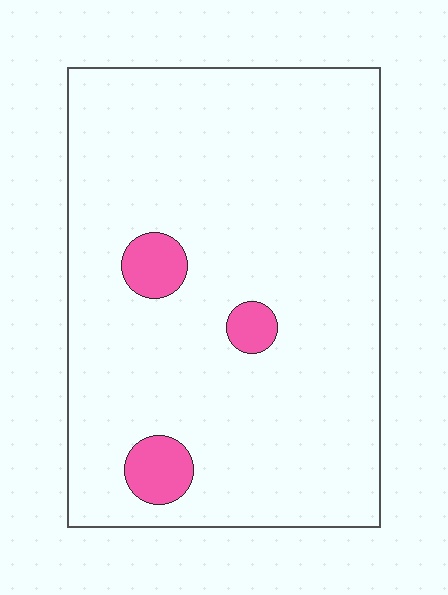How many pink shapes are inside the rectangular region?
3.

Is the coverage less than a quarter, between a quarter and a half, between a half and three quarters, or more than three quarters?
Less than a quarter.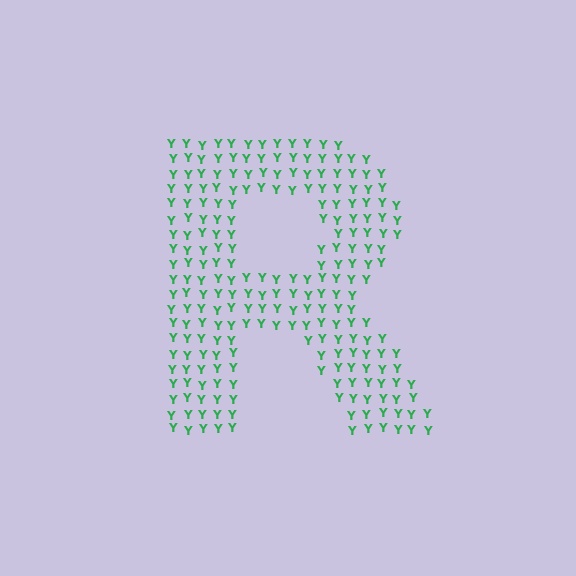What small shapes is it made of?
It is made of small letter Y's.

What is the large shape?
The large shape is the letter R.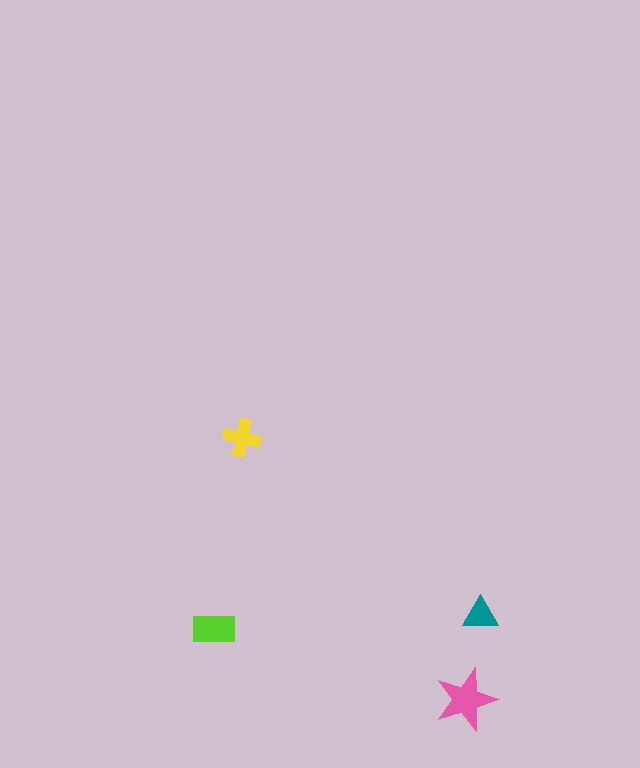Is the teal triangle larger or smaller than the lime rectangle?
Smaller.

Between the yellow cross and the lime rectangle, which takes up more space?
The lime rectangle.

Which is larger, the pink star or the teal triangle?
The pink star.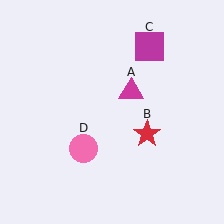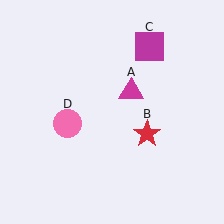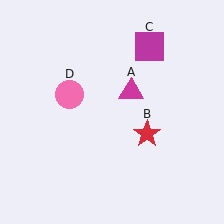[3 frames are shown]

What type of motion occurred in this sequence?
The pink circle (object D) rotated clockwise around the center of the scene.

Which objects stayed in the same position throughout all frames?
Magenta triangle (object A) and red star (object B) and magenta square (object C) remained stationary.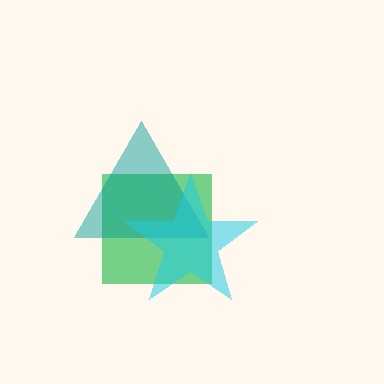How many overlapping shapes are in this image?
There are 3 overlapping shapes in the image.